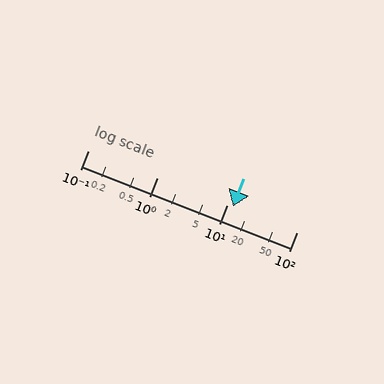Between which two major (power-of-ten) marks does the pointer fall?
The pointer is between 10 and 100.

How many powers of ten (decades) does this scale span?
The scale spans 3 decades, from 0.1 to 100.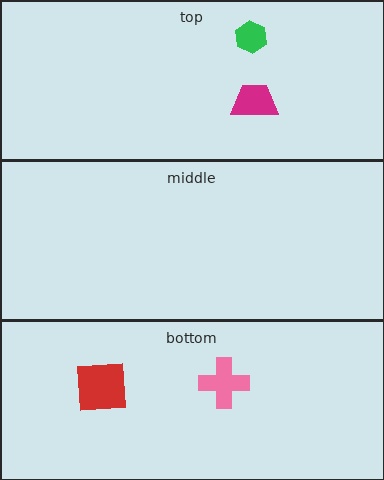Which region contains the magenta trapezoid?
The top region.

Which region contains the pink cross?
The bottom region.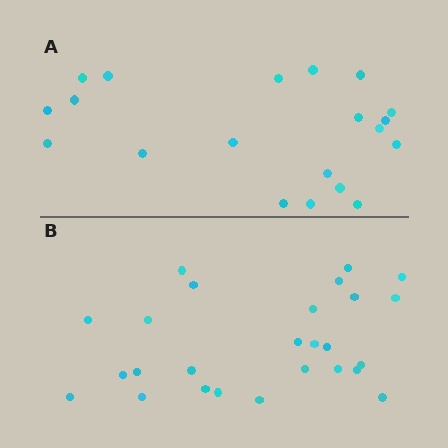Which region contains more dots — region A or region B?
Region B (the bottom region) has more dots.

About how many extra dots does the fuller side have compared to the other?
Region B has about 6 more dots than region A.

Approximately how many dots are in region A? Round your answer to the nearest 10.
About 20 dots.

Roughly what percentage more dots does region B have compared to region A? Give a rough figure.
About 30% more.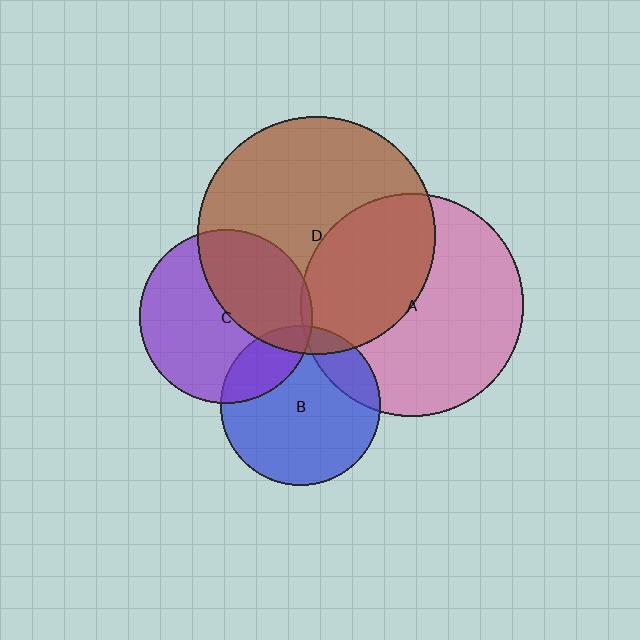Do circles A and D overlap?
Yes.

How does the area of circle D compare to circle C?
Approximately 1.9 times.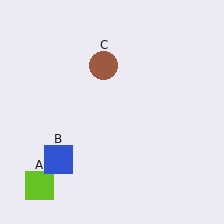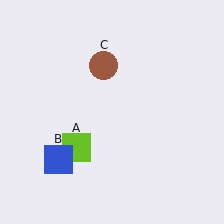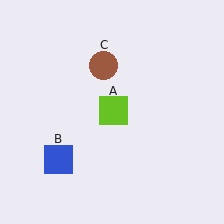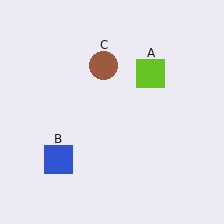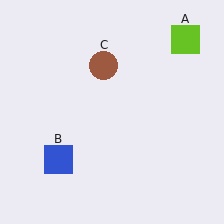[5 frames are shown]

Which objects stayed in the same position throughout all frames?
Blue square (object B) and brown circle (object C) remained stationary.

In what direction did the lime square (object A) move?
The lime square (object A) moved up and to the right.